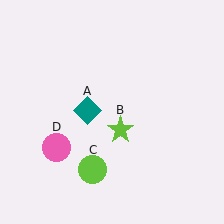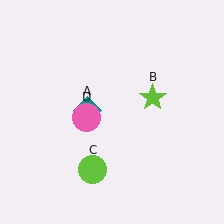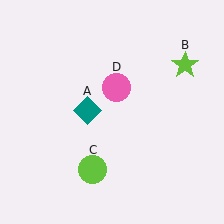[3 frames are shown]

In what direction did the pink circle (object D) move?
The pink circle (object D) moved up and to the right.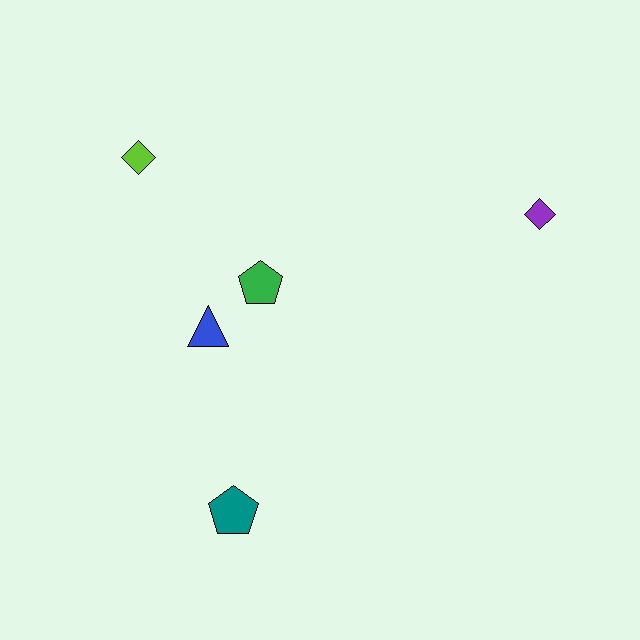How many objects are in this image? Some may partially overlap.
There are 5 objects.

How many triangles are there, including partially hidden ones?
There is 1 triangle.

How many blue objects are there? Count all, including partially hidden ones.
There is 1 blue object.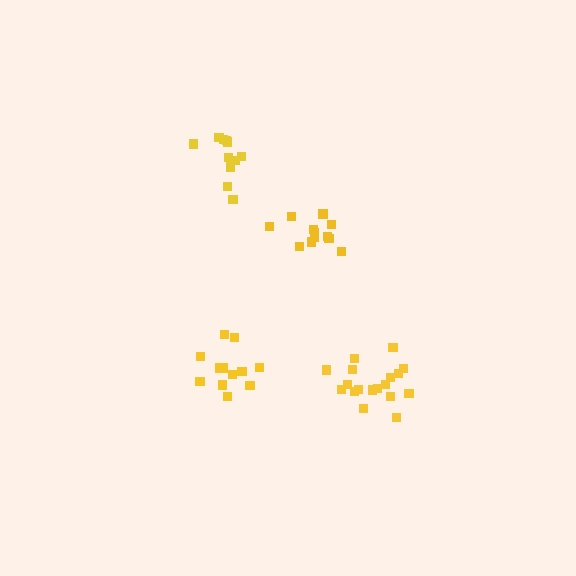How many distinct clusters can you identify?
There are 4 distinct clusters.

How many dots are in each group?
Group 1: 12 dots, Group 2: 18 dots, Group 3: 12 dots, Group 4: 12 dots (54 total).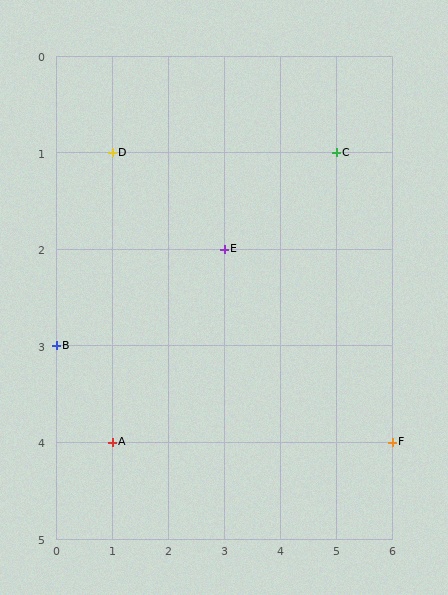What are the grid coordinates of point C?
Point C is at grid coordinates (5, 1).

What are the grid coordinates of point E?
Point E is at grid coordinates (3, 2).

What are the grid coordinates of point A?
Point A is at grid coordinates (1, 4).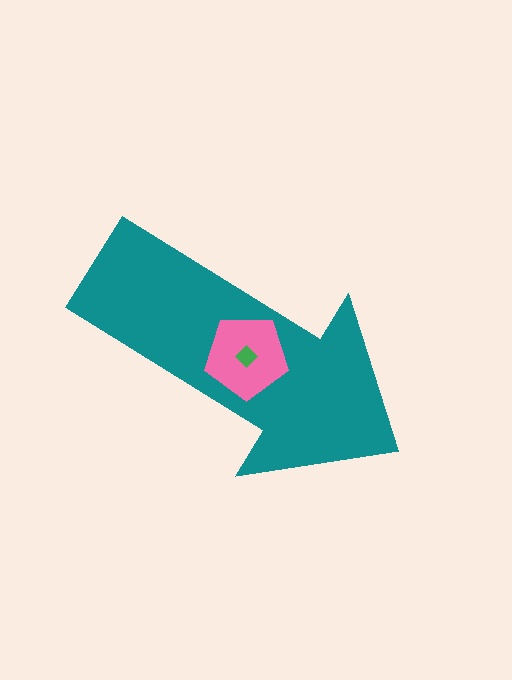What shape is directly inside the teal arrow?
The pink pentagon.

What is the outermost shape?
The teal arrow.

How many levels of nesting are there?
3.